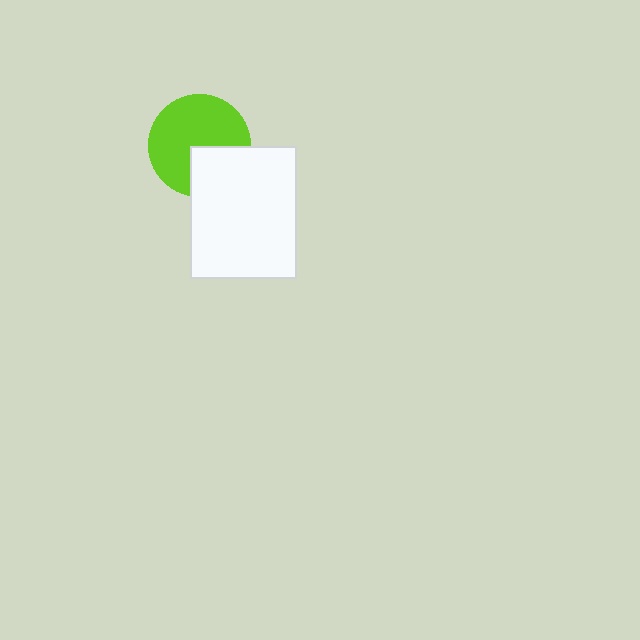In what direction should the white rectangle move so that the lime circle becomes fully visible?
The white rectangle should move toward the lower-right. That is the shortest direction to clear the overlap and leave the lime circle fully visible.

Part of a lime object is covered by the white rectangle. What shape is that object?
It is a circle.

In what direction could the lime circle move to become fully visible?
The lime circle could move toward the upper-left. That would shift it out from behind the white rectangle entirely.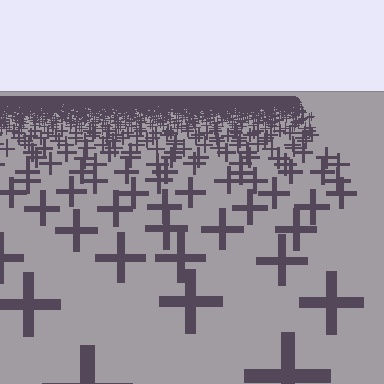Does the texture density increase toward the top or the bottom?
Density increases toward the top.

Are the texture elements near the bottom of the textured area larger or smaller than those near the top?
Larger. Near the bottom, elements are closer to the viewer and appear at a bigger on-screen size.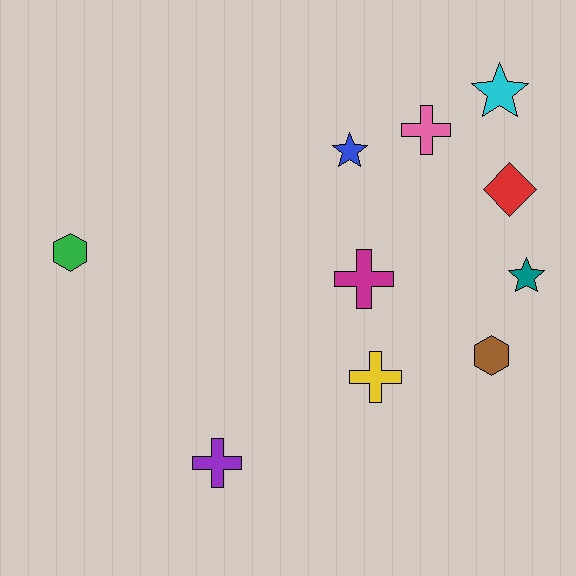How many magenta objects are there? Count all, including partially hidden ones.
There is 1 magenta object.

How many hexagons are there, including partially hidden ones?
There are 2 hexagons.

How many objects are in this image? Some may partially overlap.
There are 10 objects.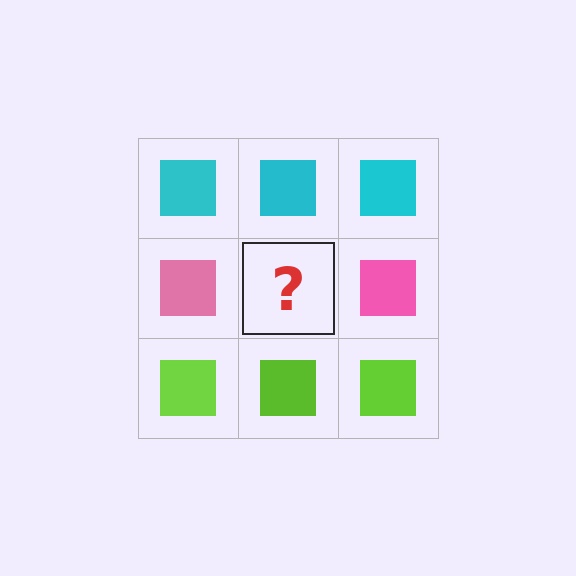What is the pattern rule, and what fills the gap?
The rule is that each row has a consistent color. The gap should be filled with a pink square.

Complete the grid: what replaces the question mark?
The question mark should be replaced with a pink square.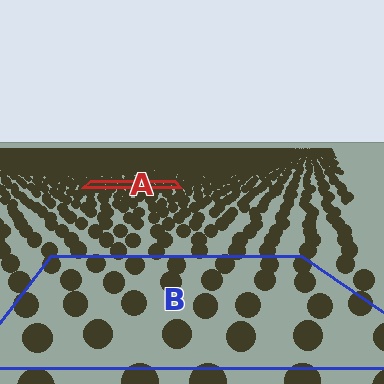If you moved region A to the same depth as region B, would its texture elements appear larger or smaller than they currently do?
They would appear larger. At a closer depth, the same texture elements are projected at a bigger on-screen size.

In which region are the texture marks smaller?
The texture marks are smaller in region A, because it is farther away.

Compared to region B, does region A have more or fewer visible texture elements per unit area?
Region A has more texture elements per unit area — they are packed more densely because it is farther away.